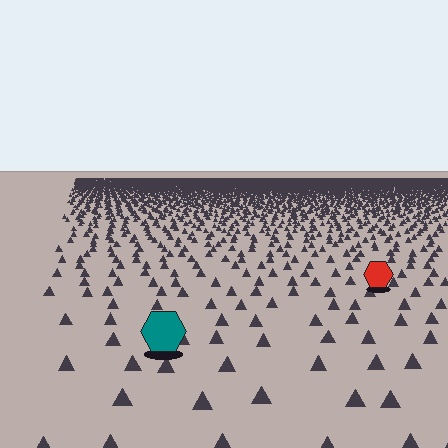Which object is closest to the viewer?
The teal hexagon is closest. The texture marks near it are larger and more spread out.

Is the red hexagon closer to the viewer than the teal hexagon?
No. The teal hexagon is closer — you can tell from the texture gradient: the ground texture is coarser near it.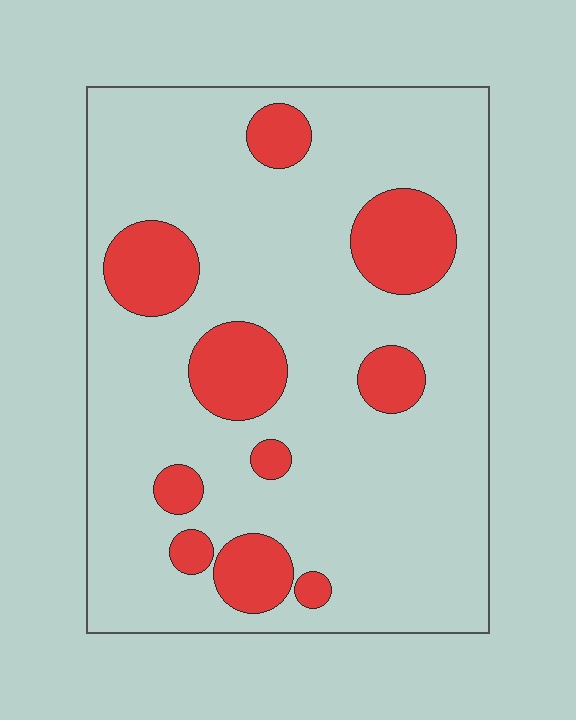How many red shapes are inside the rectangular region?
10.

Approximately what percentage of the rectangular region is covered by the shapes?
Approximately 20%.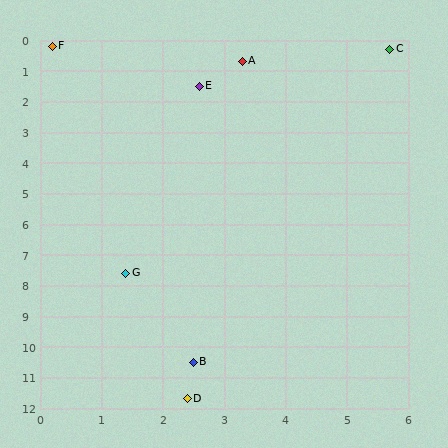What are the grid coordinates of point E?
Point E is at approximately (2.6, 1.5).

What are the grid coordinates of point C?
Point C is at approximately (5.7, 0.3).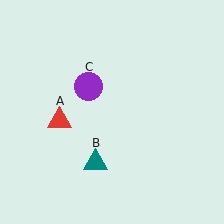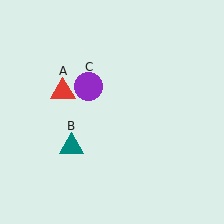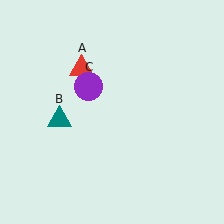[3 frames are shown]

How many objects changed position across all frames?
2 objects changed position: red triangle (object A), teal triangle (object B).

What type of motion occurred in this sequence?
The red triangle (object A), teal triangle (object B) rotated clockwise around the center of the scene.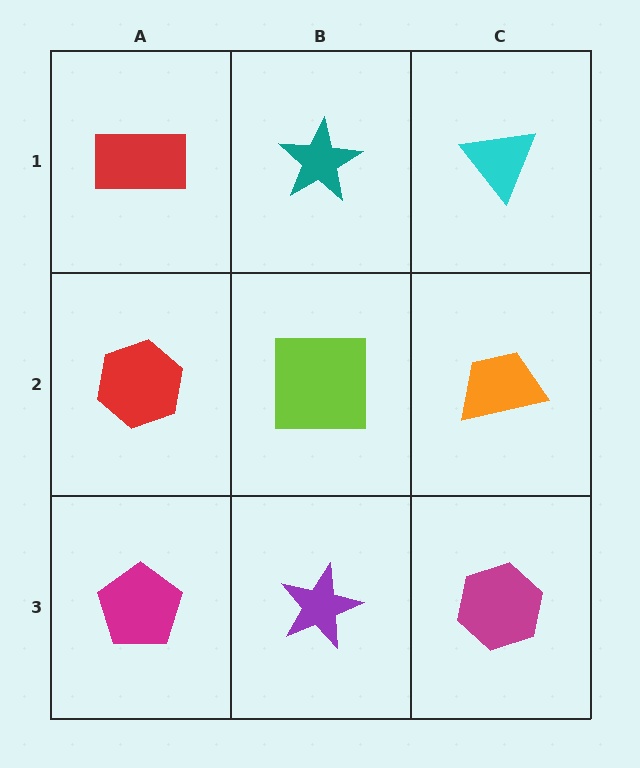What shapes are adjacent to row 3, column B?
A lime square (row 2, column B), a magenta pentagon (row 3, column A), a magenta hexagon (row 3, column C).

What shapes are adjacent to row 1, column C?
An orange trapezoid (row 2, column C), a teal star (row 1, column B).